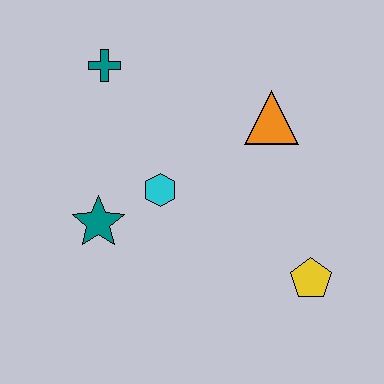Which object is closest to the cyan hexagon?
The teal star is closest to the cyan hexagon.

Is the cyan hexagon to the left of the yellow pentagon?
Yes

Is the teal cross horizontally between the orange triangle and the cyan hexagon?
No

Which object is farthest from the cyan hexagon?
The yellow pentagon is farthest from the cyan hexagon.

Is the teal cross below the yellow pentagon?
No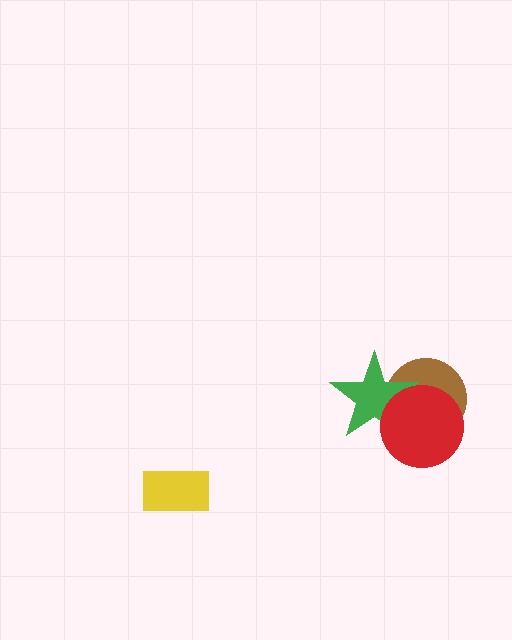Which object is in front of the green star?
The red circle is in front of the green star.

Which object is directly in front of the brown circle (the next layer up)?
The green star is directly in front of the brown circle.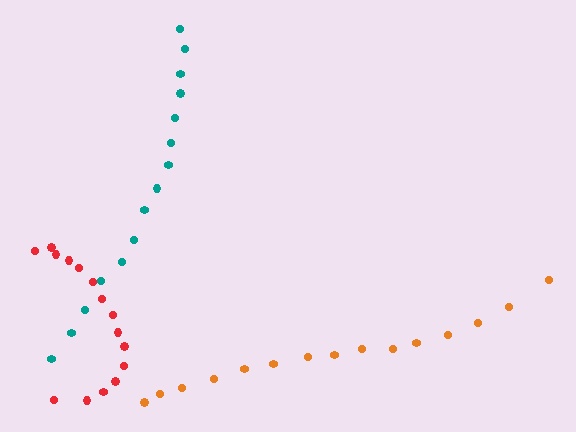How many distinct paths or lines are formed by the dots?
There are 3 distinct paths.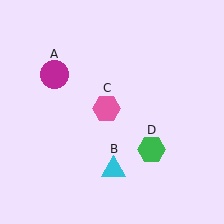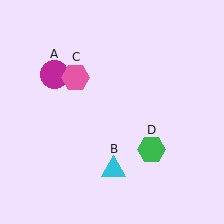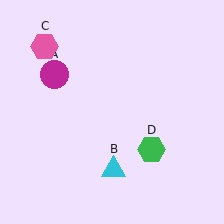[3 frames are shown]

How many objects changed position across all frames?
1 object changed position: pink hexagon (object C).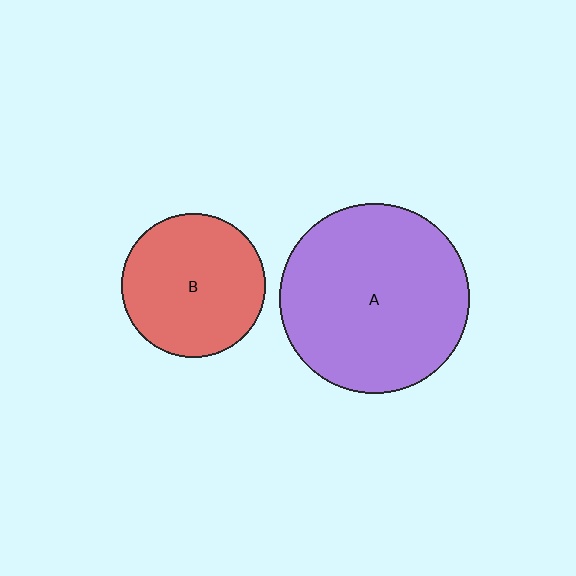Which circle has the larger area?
Circle A (purple).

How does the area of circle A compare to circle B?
Approximately 1.8 times.